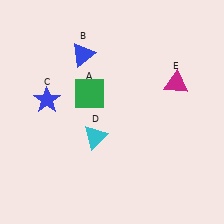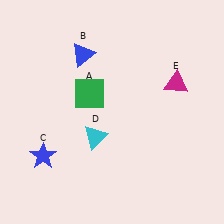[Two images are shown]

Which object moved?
The blue star (C) moved down.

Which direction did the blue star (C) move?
The blue star (C) moved down.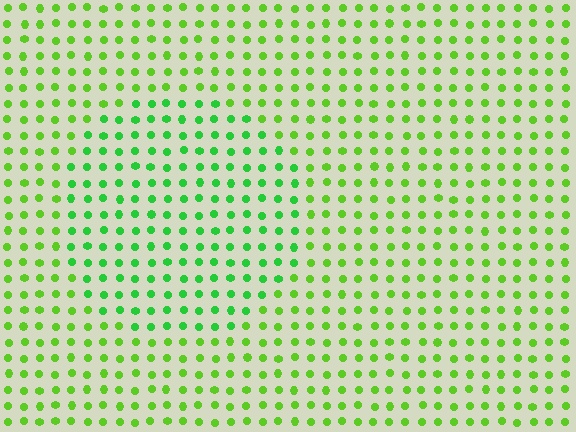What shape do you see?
I see a circle.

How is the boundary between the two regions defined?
The boundary is defined purely by a slight shift in hue (about 26 degrees). Spacing, size, and orientation are identical on both sides.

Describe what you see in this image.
The image is filled with small lime elements in a uniform arrangement. A circle-shaped region is visible where the elements are tinted to a slightly different hue, forming a subtle color boundary.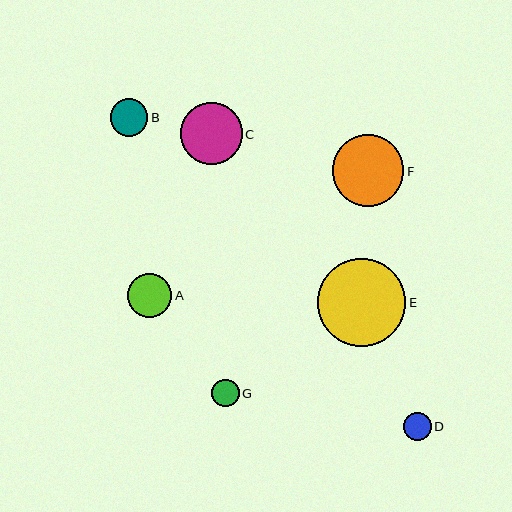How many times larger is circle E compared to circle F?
Circle E is approximately 1.2 times the size of circle F.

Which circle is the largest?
Circle E is the largest with a size of approximately 88 pixels.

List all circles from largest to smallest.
From largest to smallest: E, F, C, A, B, D, G.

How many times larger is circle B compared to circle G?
Circle B is approximately 1.4 times the size of circle G.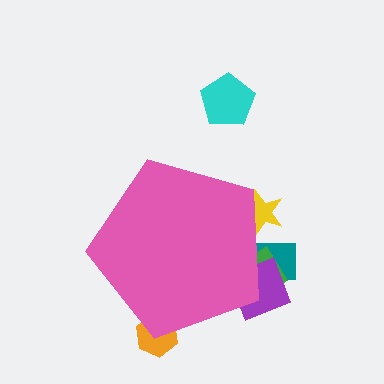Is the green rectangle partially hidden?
Yes, the green rectangle is partially hidden behind the pink pentagon.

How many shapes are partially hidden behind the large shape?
5 shapes are partially hidden.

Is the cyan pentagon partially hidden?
No, the cyan pentagon is fully visible.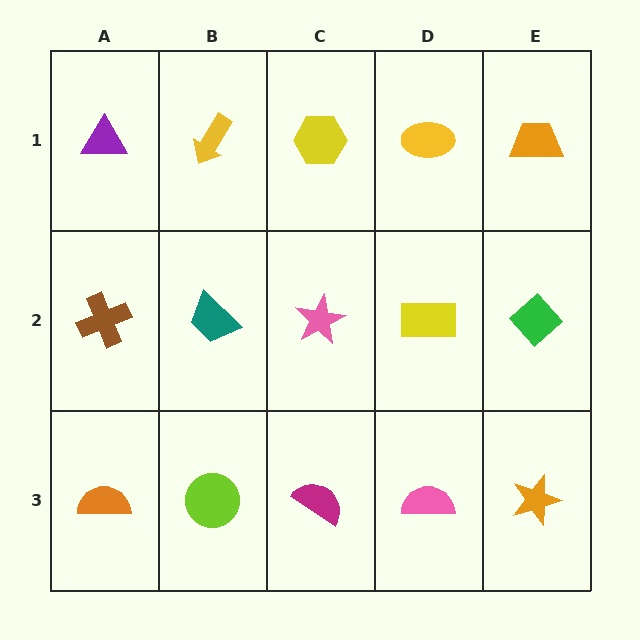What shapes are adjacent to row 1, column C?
A pink star (row 2, column C), a yellow arrow (row 1, column B), a yellow ellipse (row 1, column D).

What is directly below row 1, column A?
A brown cross.